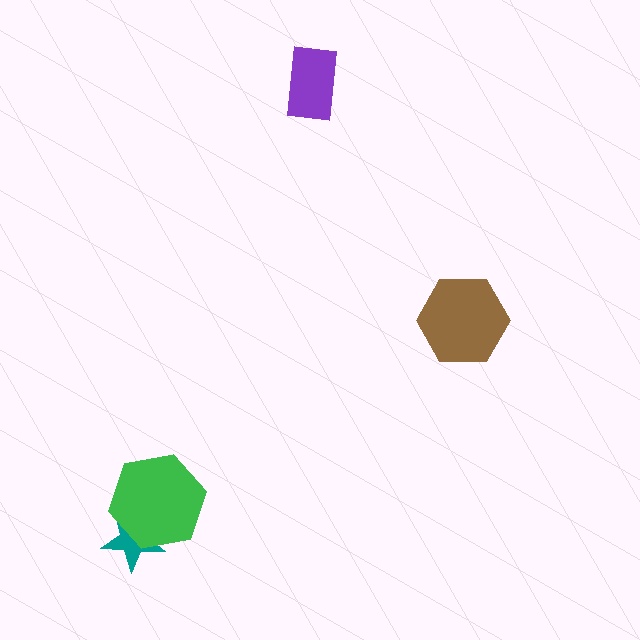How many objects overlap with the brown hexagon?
0 objects overlap with the brown hexagon.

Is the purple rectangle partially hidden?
No, no other shape covers it.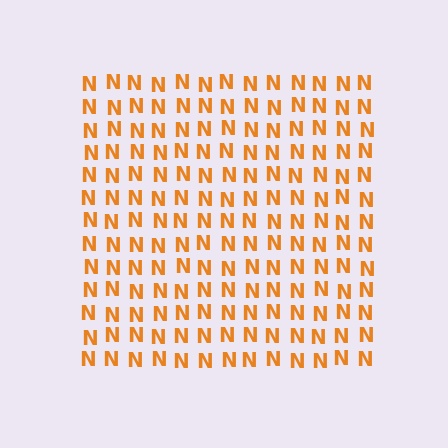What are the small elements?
The small elements are letter N's.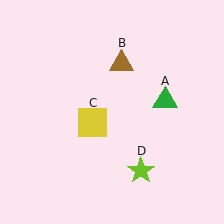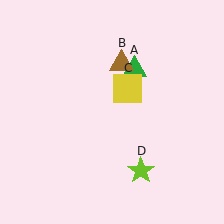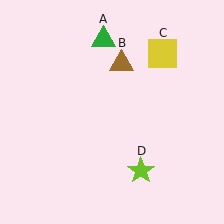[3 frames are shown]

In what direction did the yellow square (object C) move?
The yellow square (object C) moved up and to the right.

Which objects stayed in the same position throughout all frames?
Brown triangle (object B) and lime star (object D) remained stationary.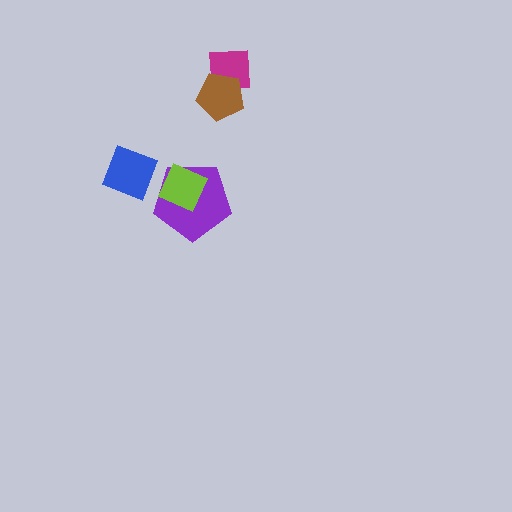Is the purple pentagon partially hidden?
Yes, it is partially covered by another shape.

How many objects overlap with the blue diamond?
0 objects overlap with the blue diamond.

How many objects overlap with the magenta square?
1 object overlaps with the magenta square.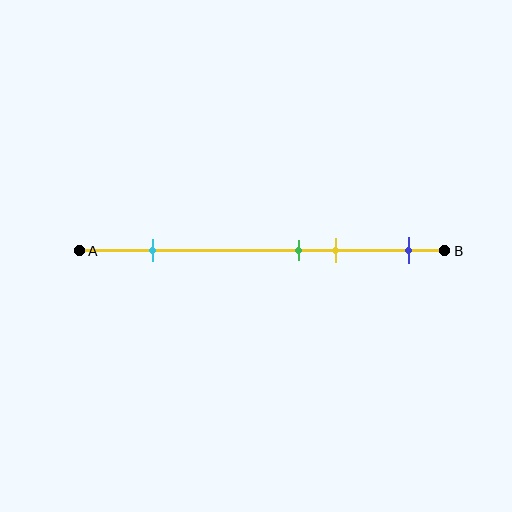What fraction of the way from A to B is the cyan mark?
The cyan mark is approximately 20% (0.2) of the way from A to B.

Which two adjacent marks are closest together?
The green and yellow marks are the closest adjacent pair.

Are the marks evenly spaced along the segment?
No, the marks are not evenly spaced.